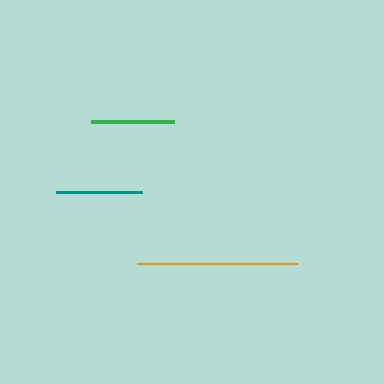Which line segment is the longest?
The orange line is the longest at approximately 160 pixels.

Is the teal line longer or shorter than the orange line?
The orange line is longer than the teal line.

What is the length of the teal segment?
The teal segment is approximately 86 pixels long.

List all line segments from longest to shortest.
From longest to shortest: orange, teal, green.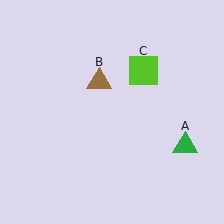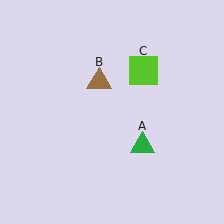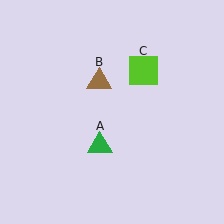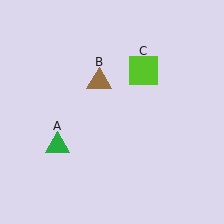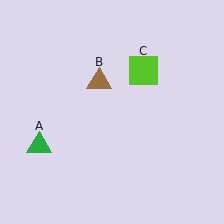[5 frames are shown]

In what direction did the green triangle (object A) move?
The green triangle (object A) moved left.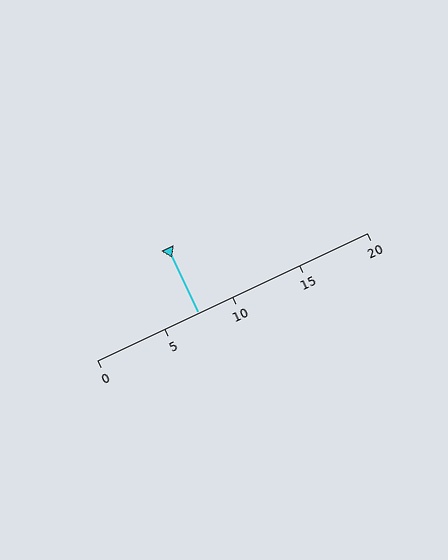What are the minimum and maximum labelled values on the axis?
The axis runs from 0 to 20.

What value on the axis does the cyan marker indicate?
The marker indicates approximately 7.5.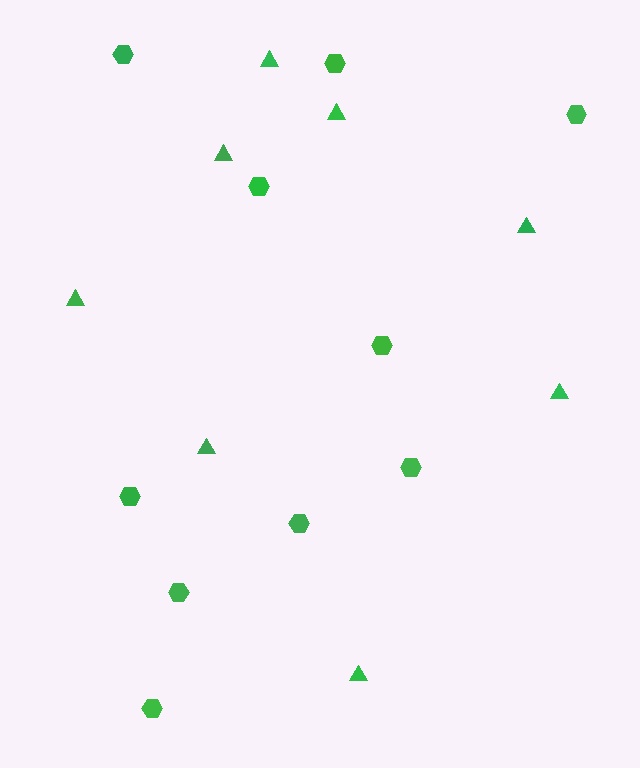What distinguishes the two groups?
There are 2 groups: one group of hexagons (10) and one group of triangles (8).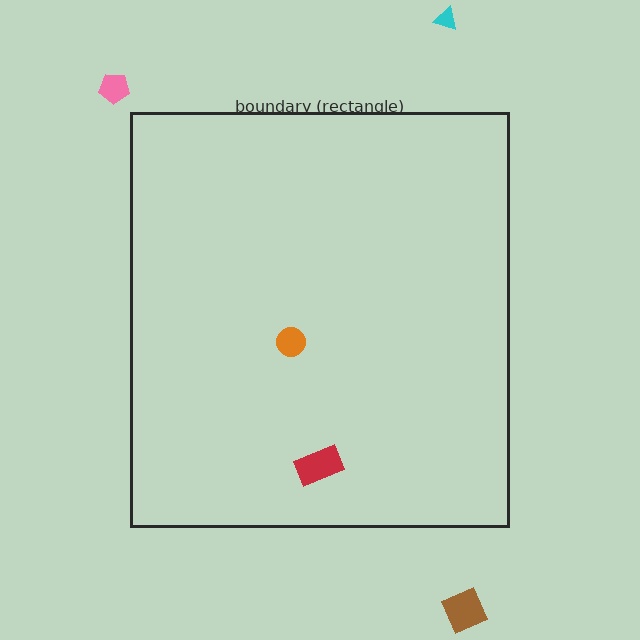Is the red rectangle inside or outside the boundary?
Inside.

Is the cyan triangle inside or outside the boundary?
Outside.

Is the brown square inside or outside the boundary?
Outside.